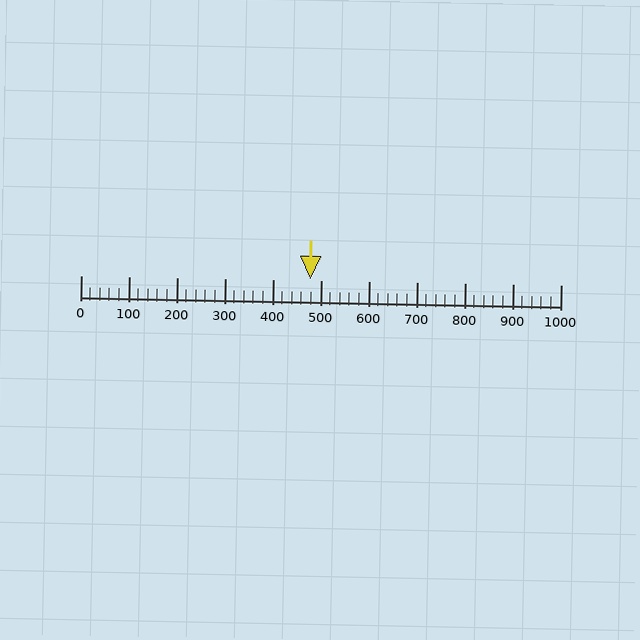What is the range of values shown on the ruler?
The ruler shows values from 0 to 1000.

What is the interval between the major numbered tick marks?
The major tick marks are spaced 100 units apart.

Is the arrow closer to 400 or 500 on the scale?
The arrow is closer to 500.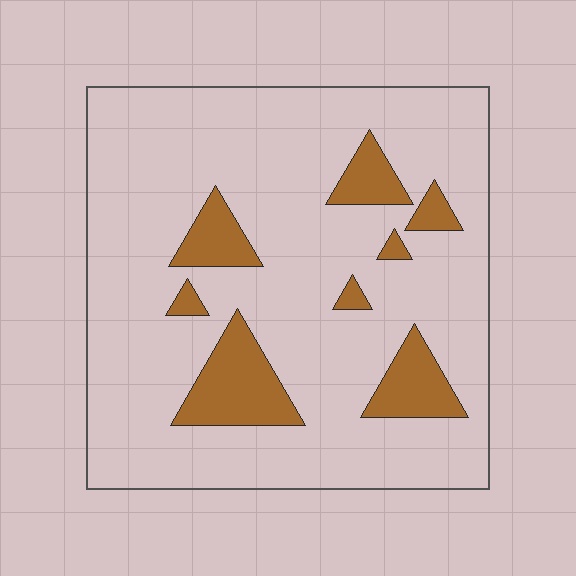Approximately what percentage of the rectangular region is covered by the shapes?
Approximately 15%.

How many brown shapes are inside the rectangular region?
8.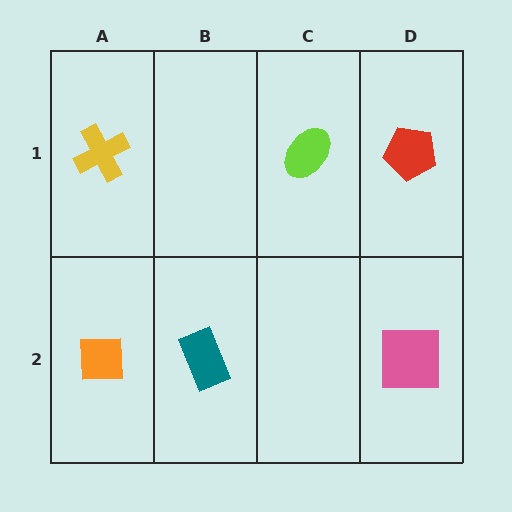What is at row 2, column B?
A teal rectangle.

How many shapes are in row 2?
3 shapes.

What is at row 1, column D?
A red pentagon.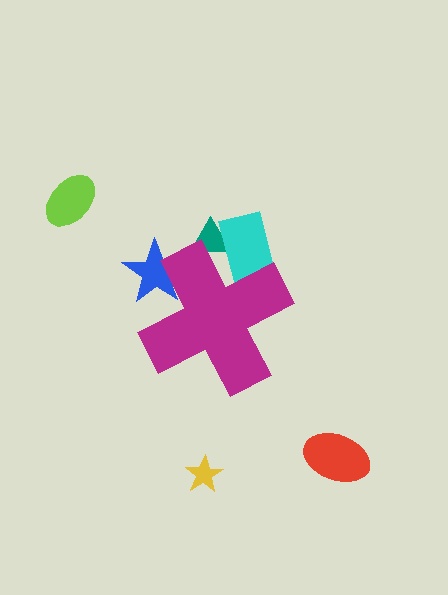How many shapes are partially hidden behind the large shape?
3 shapes are partially hidden.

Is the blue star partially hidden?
Yes, the blue star is partially hidden behind the magenta cross.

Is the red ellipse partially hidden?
No, the red ellipse is fully visible.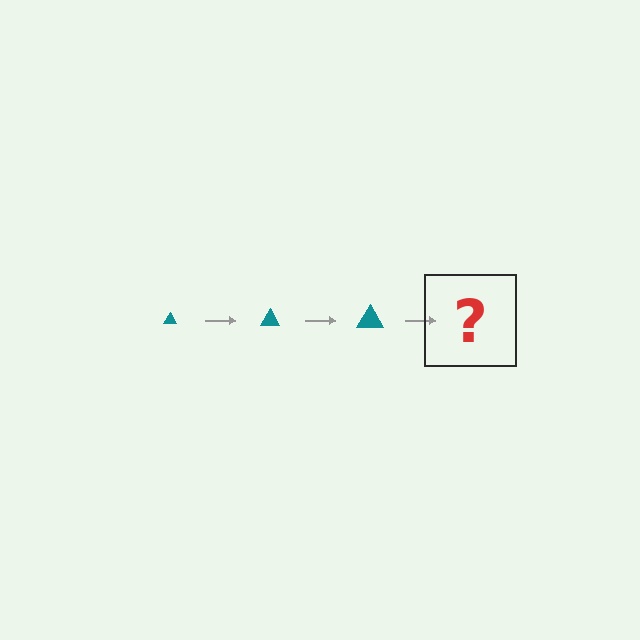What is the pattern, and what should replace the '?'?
The pattern is that the triangle gets progressively larger each step. The '?' should be a teal triangle, larger than the previous one.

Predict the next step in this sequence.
The next step is a teal triangle, larger than the previous one.